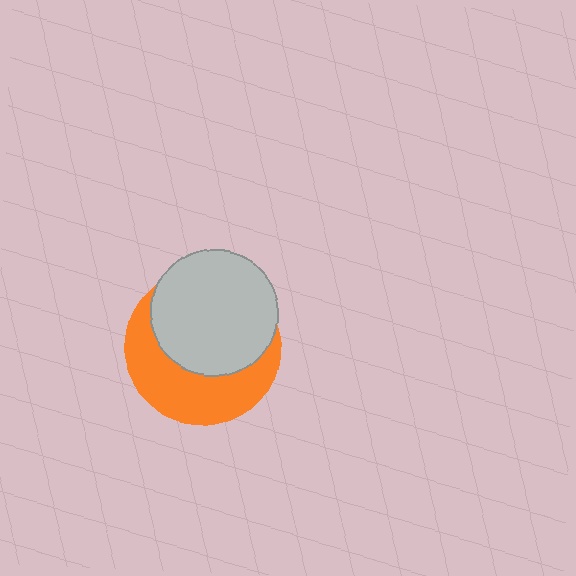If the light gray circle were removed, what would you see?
You would see the complete orange circle.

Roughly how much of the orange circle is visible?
About half of it is visible (roughly 45%).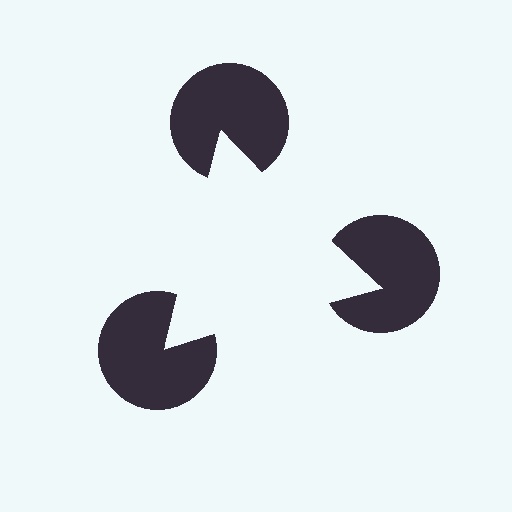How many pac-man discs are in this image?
There are 3 — one at each vertex of the illusory triangle.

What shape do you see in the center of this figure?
An illusory triangle — its edges are inferred from the aligned wedge cuts in the pac-man discs, not physically drawn.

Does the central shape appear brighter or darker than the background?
It typically appears slightly brighter than the background, even though no actual brightness change is drawn.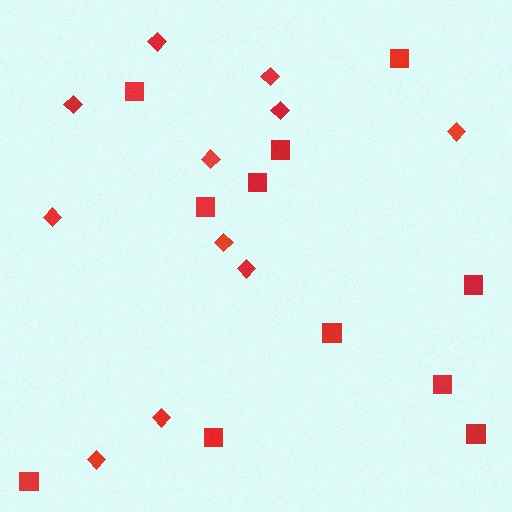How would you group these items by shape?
There are 2 groups: one group of squares (11) and one group of diamonds (11).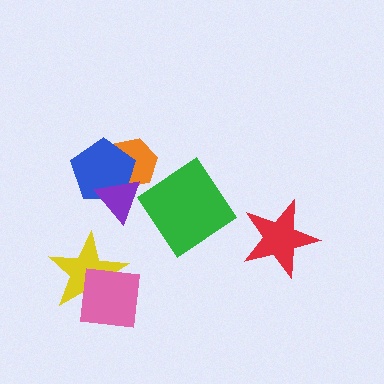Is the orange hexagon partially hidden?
Yes, it is partially covered by another shape.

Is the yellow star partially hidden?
Yes, it is partially covered by another shape.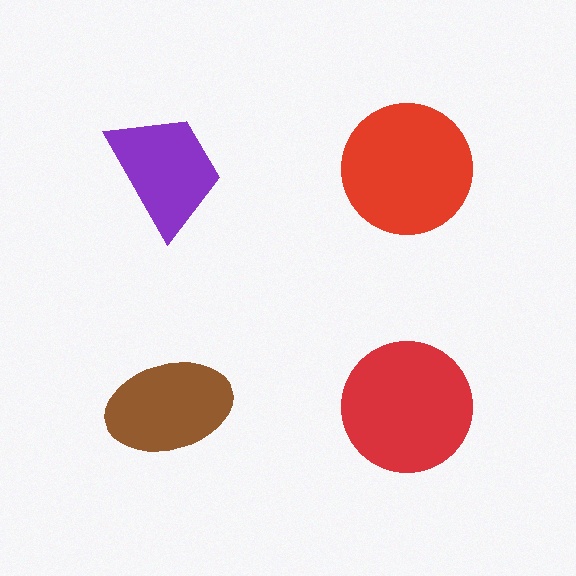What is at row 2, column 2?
A red circle.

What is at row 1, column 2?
A red circle.